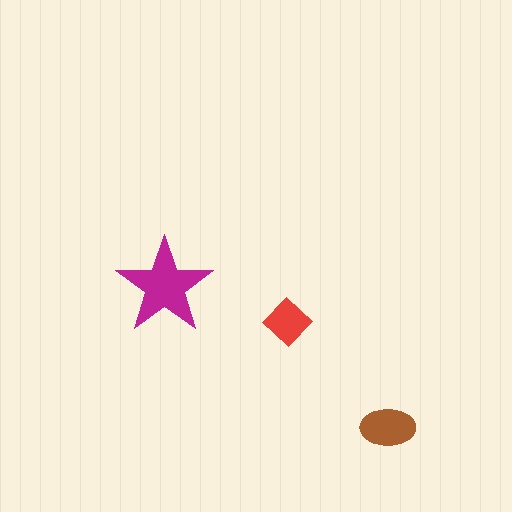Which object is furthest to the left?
The magenta star is leftmost.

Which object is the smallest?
The red diamond.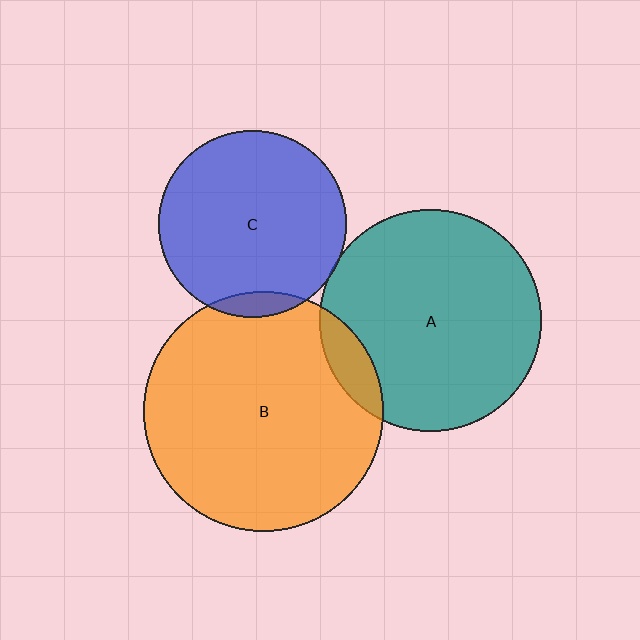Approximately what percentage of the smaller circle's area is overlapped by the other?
Approximately 10%.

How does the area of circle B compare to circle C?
Approximately 1.6 times.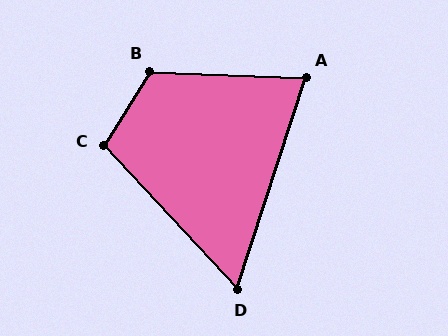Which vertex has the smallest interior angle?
D, at approximately 61 degrees.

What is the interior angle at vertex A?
Approximately 74 degrees (acute).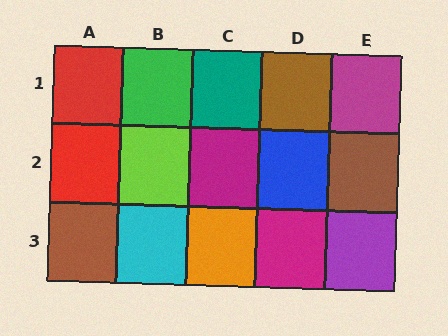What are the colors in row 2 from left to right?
Red, lime, magenta, blue, brown.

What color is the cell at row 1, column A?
Red.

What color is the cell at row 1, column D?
Brown.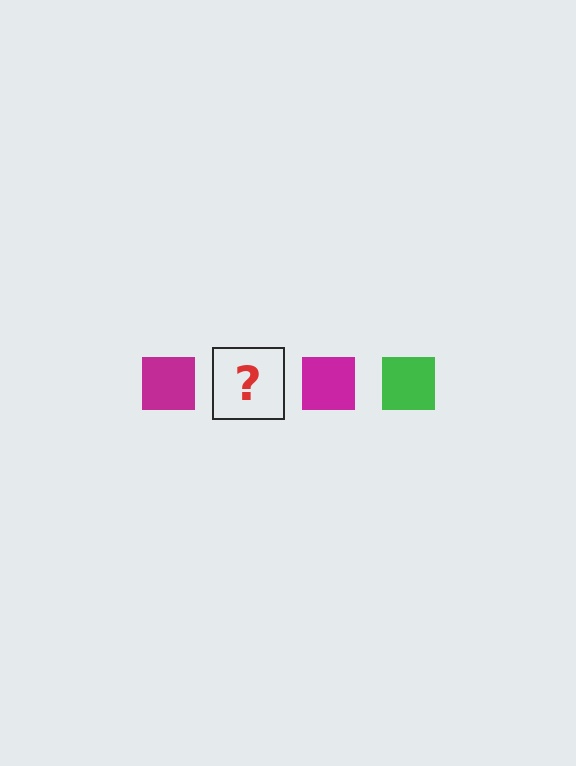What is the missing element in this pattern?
The missing element is a green square.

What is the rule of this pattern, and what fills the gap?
The rule is that the pattern cycles through magenta, green squares. The gap should be filled with a green square.